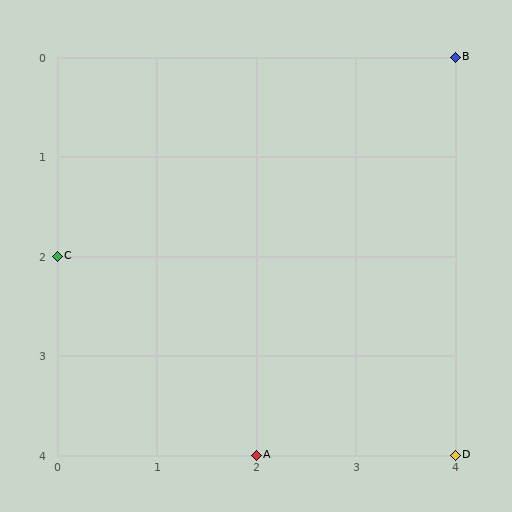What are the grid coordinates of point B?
Point B is at grid coordinates (4, 0).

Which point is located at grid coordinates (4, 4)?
Point D is at (4, 4).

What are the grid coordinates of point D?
Point D is at grid coordinates (4, 4).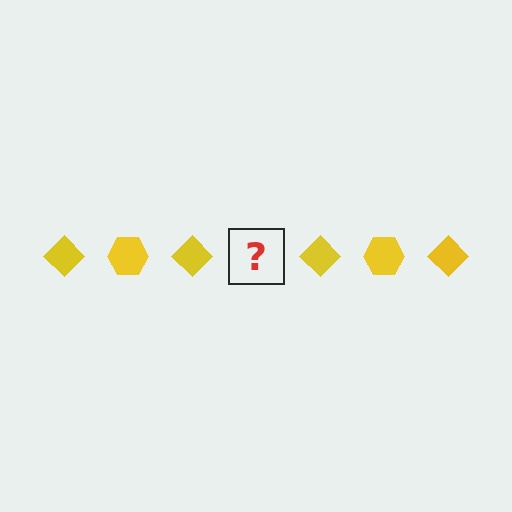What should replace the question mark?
The question mark should be replaced with a yellow hexagon.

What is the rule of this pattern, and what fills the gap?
The rule is that the pattern cycles through diamond, hexagon shapes in yellow. The gap should be filled with a yellow hexagon.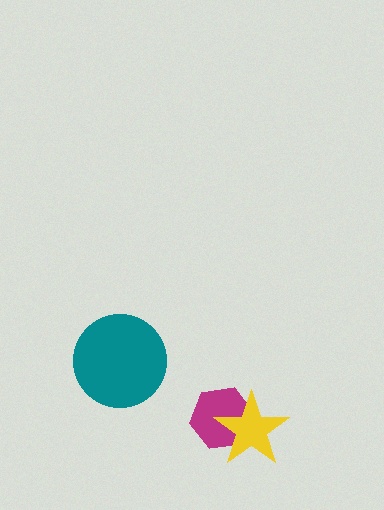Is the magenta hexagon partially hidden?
Yes, it is partially covered by another shape.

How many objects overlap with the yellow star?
1 object overlaps with the yellow star.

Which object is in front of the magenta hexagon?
The yellow star is in front of the magenta hexagon.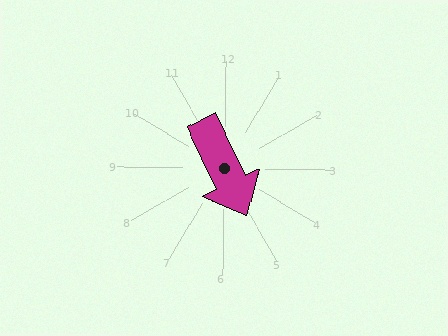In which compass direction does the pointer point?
Southeast.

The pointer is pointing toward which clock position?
Roughly 5 o'clock.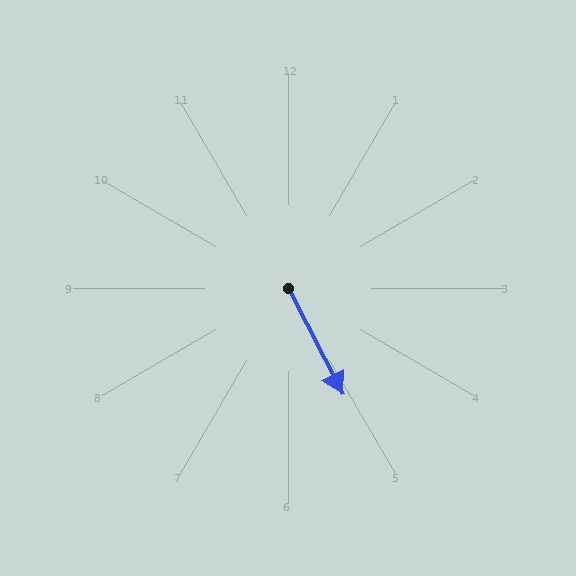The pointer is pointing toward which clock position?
Roughly 5 o'clock.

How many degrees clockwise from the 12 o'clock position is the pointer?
Approximately 153 degrees.